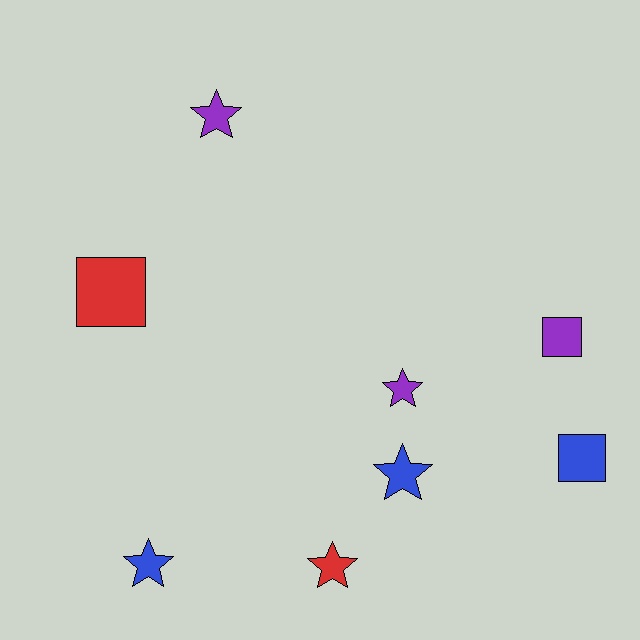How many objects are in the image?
There are 8 objects.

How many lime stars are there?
There are no lime stars.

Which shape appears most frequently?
Star, with 5 objects.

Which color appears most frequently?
Purple, with 3 objects.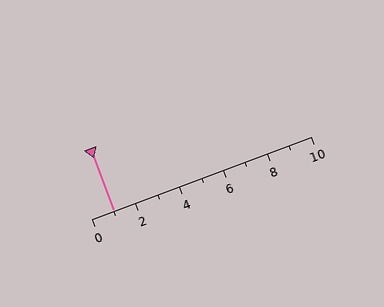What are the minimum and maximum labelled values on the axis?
The axis runs from 0 to 10.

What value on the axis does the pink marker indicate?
The marker indicates approximately 1.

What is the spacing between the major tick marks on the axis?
The major ticks are spaced 2 apart.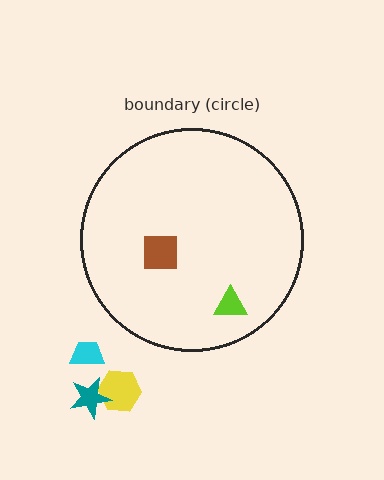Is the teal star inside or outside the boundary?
Outside.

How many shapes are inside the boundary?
2 inside, 3 outside.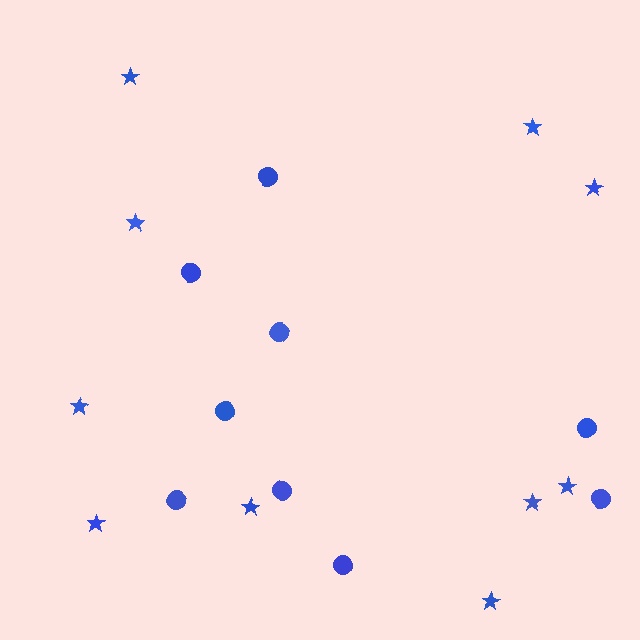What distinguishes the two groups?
There are 2 groups: one group of stars (10) and one group of circles (9).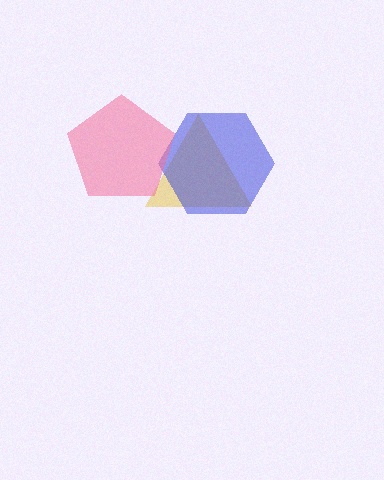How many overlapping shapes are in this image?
There are 3 overlapping shapes in the image.